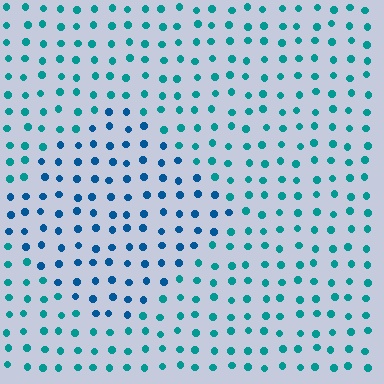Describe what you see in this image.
The image is filled with small teal elements in a uniform arrangement. A diamond-shaped region is visible where the elements are tinted to a slightly different hue, forming a subtle color boundary.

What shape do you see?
I see a diamond.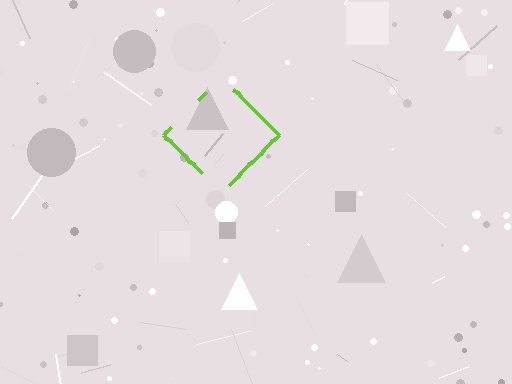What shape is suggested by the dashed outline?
The dashed outline suggests a diamond.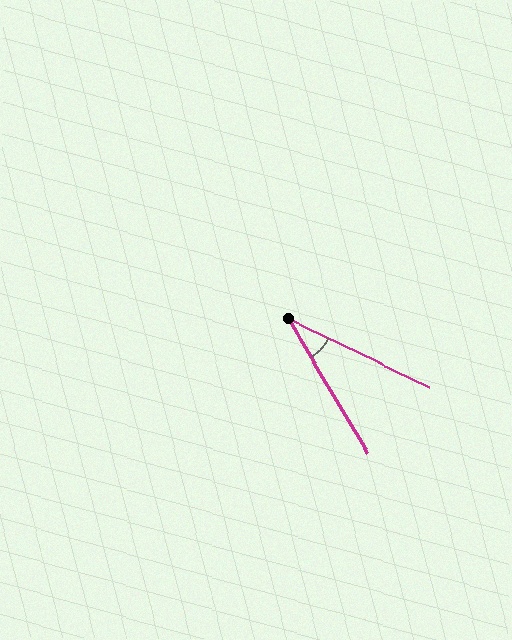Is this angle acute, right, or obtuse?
It is acute.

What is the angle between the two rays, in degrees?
Approximately 33 degrees.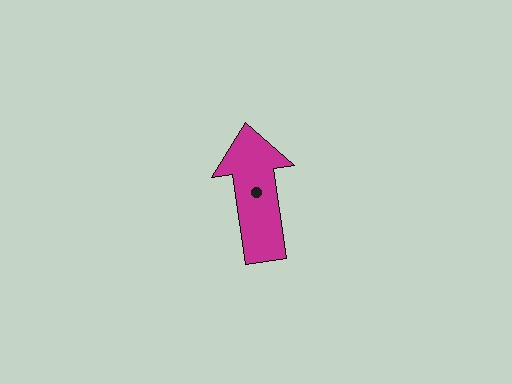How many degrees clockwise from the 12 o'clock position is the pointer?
Approximately 352 degrees.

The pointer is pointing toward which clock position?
Roughly 12 o'clock.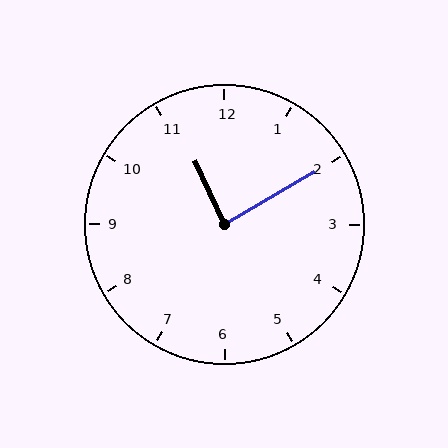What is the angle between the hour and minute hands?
Approximately 85 degrees.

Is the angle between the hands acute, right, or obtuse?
It is right.